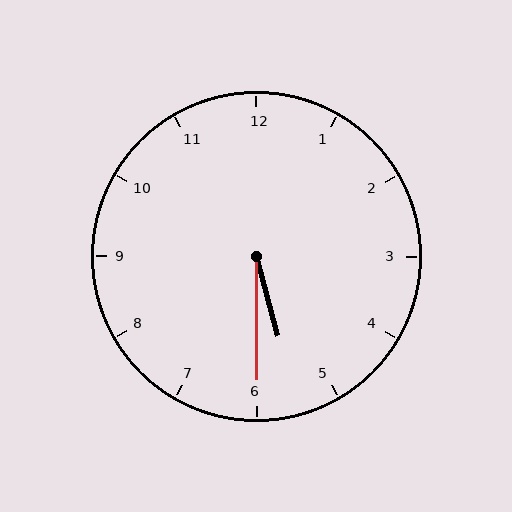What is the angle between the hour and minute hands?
Approximately 15 degrees.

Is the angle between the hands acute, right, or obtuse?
It is acute.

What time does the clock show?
5:30.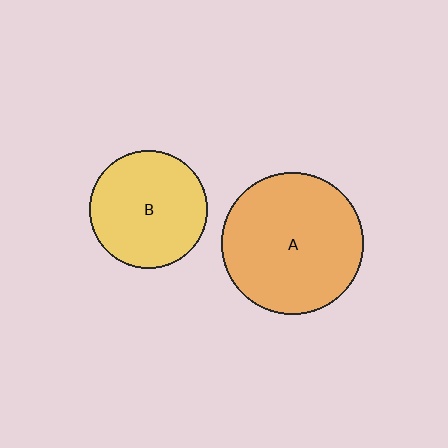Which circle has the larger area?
Circle A (orange).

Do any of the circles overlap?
No, none of the circles overlap.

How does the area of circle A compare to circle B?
Approximately 1.4 times.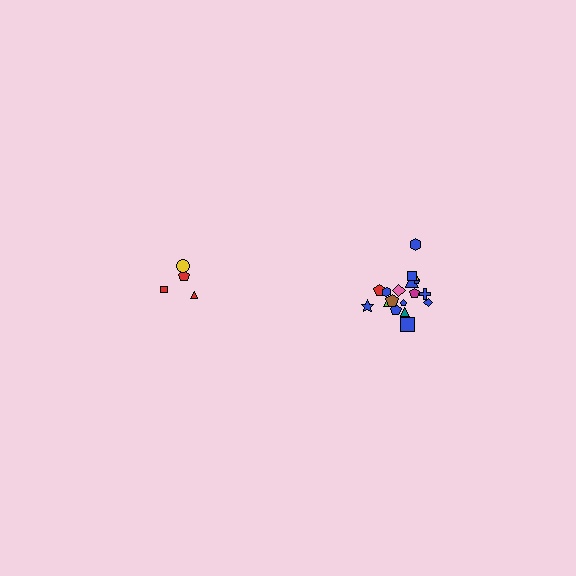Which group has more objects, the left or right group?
The right group.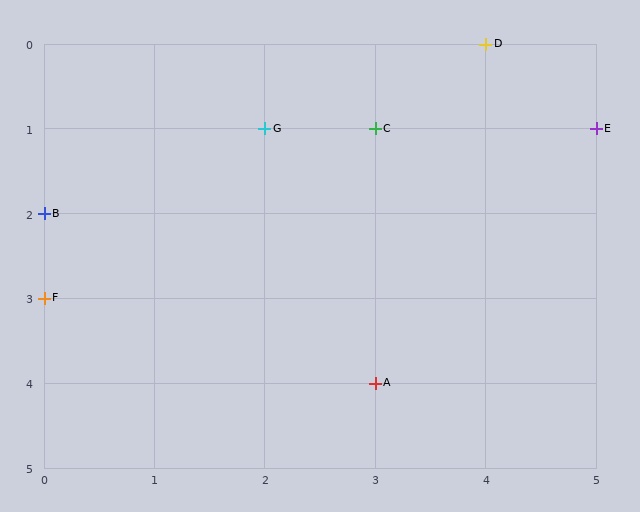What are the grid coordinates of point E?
Point E is at grid coordinates (5, 1).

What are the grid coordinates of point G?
Point G is at grid coordinates (2, 1).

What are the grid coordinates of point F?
Point F is at grid coordinates (0, 3).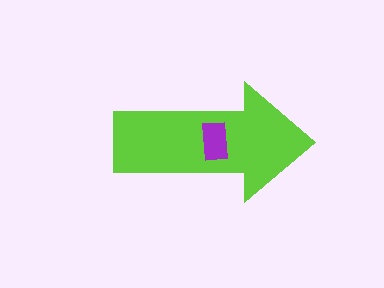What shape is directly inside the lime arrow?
The purple rectangle.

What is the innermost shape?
The purple rectangle.